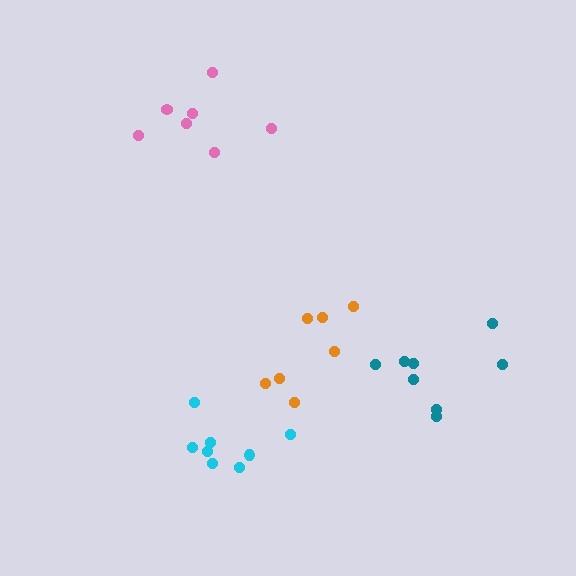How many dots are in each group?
Group 1: 7 dots, Group 2: 8 dots, Group 3: 7 dots, Group 4: 8 dots (30 total).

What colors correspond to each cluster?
The clusters are colored: orange, teal, pink, cyan.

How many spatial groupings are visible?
There are 4 spatial groupings.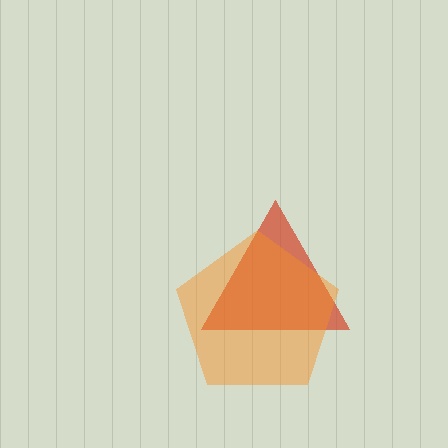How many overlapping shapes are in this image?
There are 2 overlapping shapes in the image.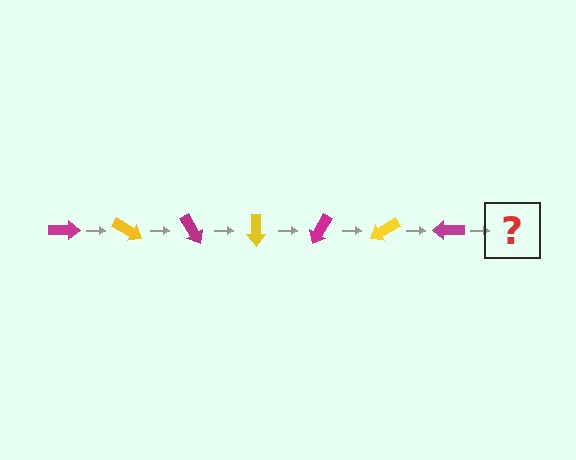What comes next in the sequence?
The next element should be a yellow arrow, rotated 210 degrees from the start.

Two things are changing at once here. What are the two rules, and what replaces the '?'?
The two rules are that it rotates 30 degrees each step and the color cycles through magenta and yellow. The '?' should be a yellow arrow, rotated 210 degrees from the start.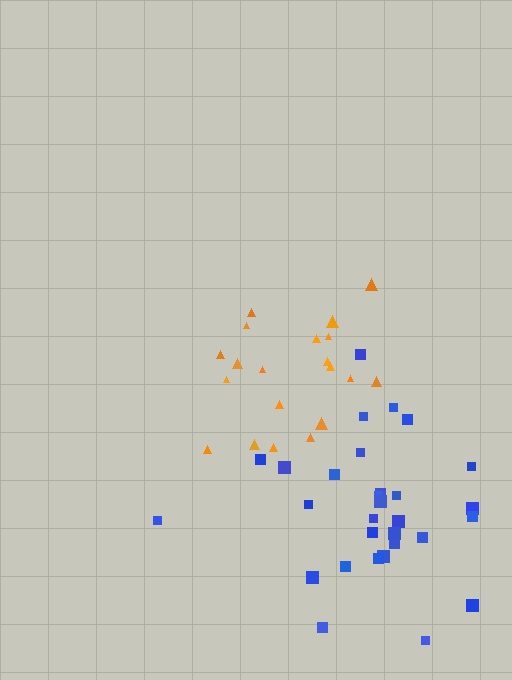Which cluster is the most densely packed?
Blue.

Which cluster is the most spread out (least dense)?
Orange.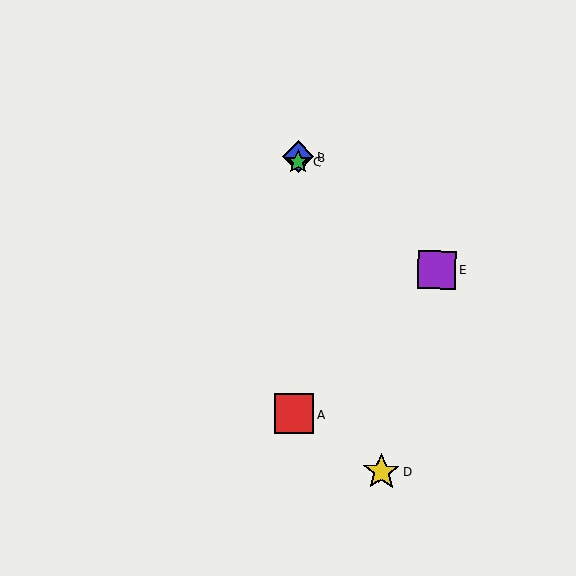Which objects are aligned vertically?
Objects A, B, C are aligned vertically.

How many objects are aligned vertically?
3 objects (A, B, C) are aligned vertically.